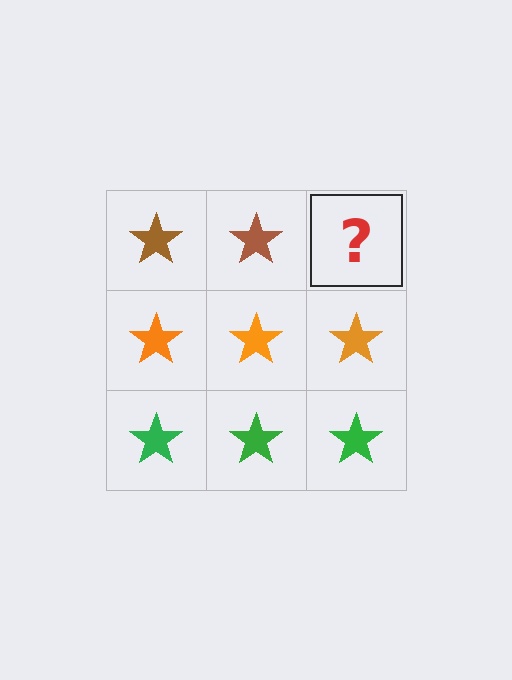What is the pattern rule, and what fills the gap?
The rule is that each row has a consistent color. The gap should be filled with a brown star.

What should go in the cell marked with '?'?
The missing cell should contain a brown star.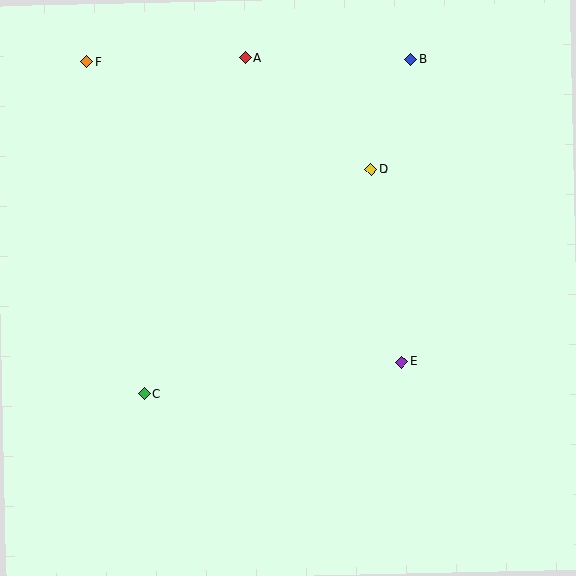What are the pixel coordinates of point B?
Point B is at (411, 60).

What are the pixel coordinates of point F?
Point F is at (87, 62).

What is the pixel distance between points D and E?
The distance between D and E is 195 pixels.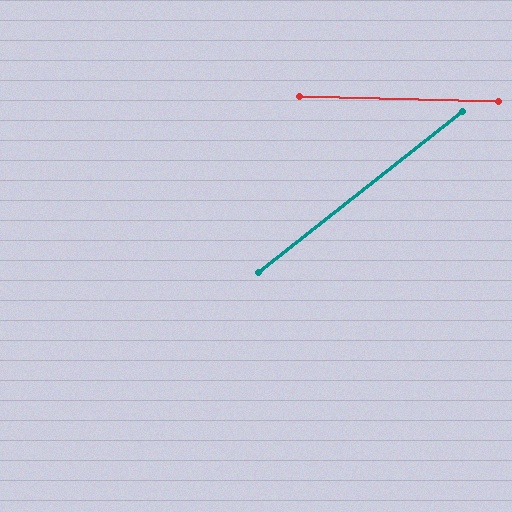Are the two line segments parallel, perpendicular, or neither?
Neither parallel nor perpendicular — they differ by about 40°.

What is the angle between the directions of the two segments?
Approximately 40 degrees.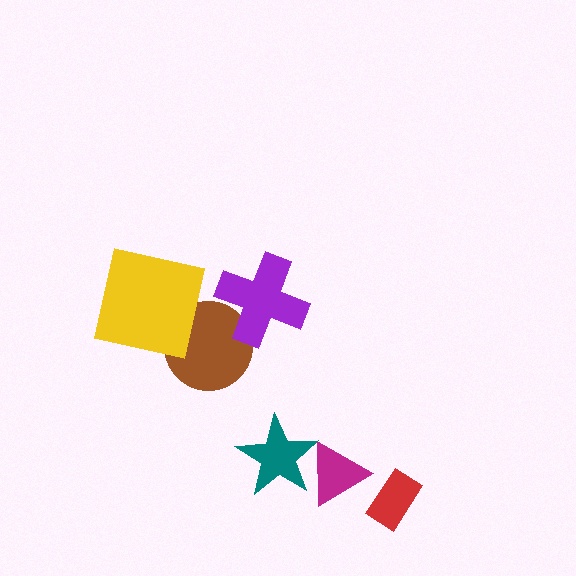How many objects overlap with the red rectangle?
0 objects overlap with the red rectangle.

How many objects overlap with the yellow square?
1 object overlaps with the yellow square.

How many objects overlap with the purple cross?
1 object overlaps with the purple cross.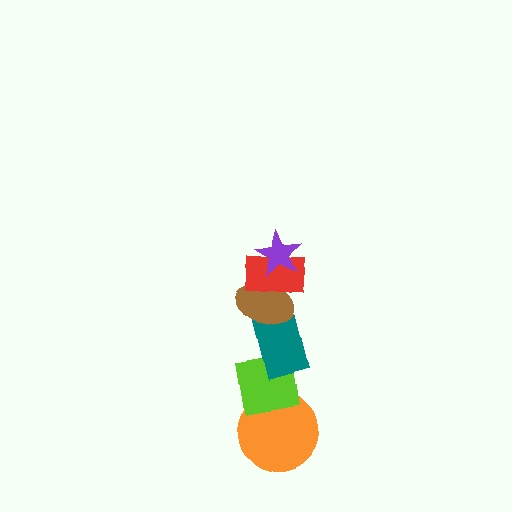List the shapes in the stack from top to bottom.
From top to bottom: the purple star, the red rectangle, the brown ellipse, the teal rectangle, the lime square, the orange circle.